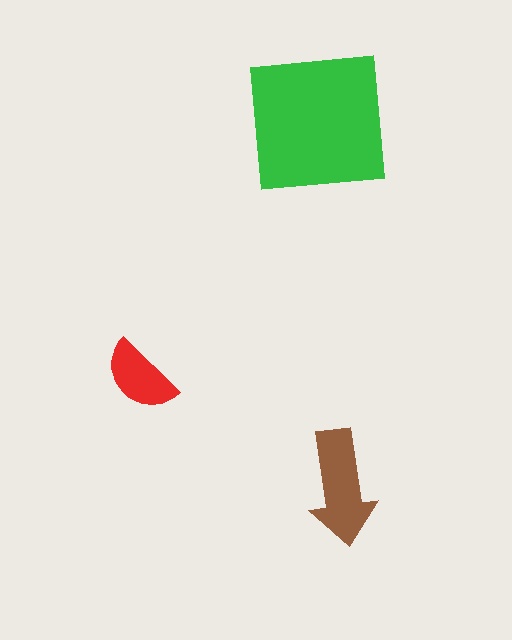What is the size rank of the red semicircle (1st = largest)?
3rd.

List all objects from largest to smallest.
The green square, the brown arrow, the red semicircle.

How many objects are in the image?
There are 3 objects in the image.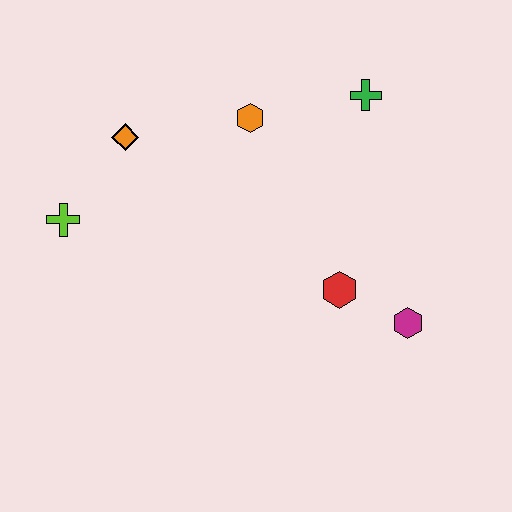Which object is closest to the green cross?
The orange hexagon is closest to the green cross.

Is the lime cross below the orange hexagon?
Yes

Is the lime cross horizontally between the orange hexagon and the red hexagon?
No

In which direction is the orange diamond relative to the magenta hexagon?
The orange diamond is to the left of the magenta hexagon.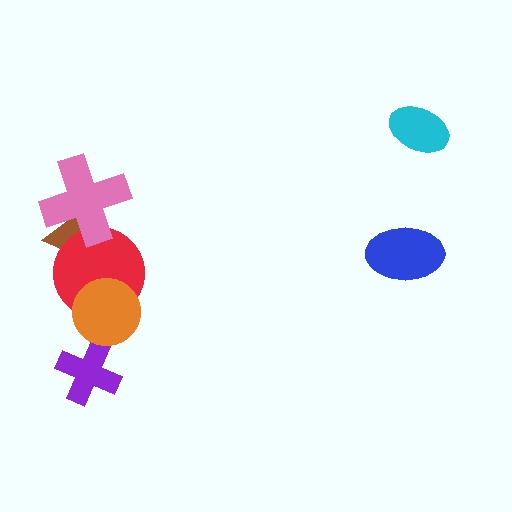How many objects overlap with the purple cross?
0 objects overlap with the purple cross.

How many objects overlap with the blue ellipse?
0 objects overlap with the blue ellipse.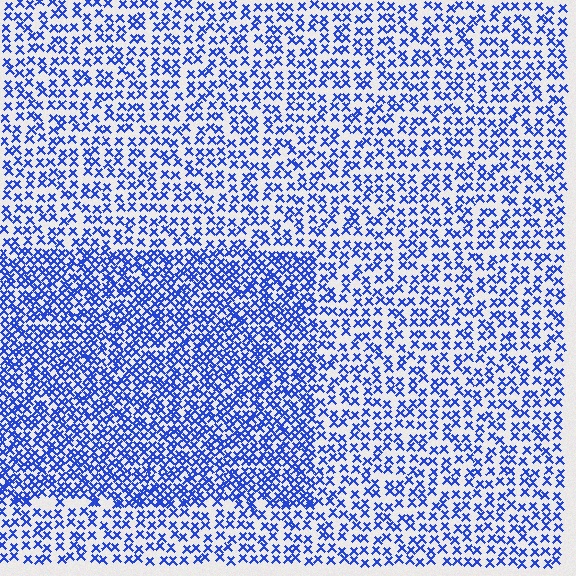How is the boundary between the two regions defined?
The boundary is defined by a change in element density (approximately 1.8x ratio). All elements are the same color, size, and shape.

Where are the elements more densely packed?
The elements are more densely packed inside the rectangle boundary.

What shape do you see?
I see a rectangle.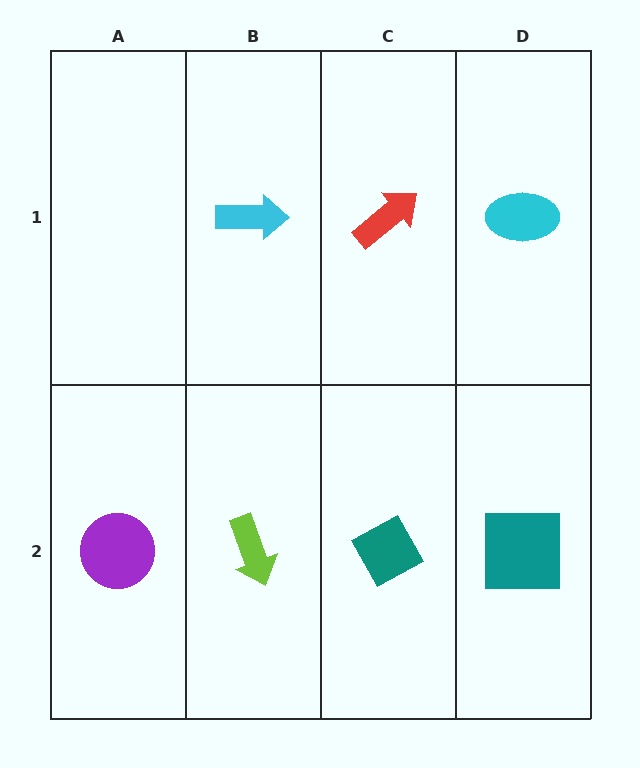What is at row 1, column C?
A red arrow.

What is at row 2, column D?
A teal square.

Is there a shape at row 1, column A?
No, that cell is empty.